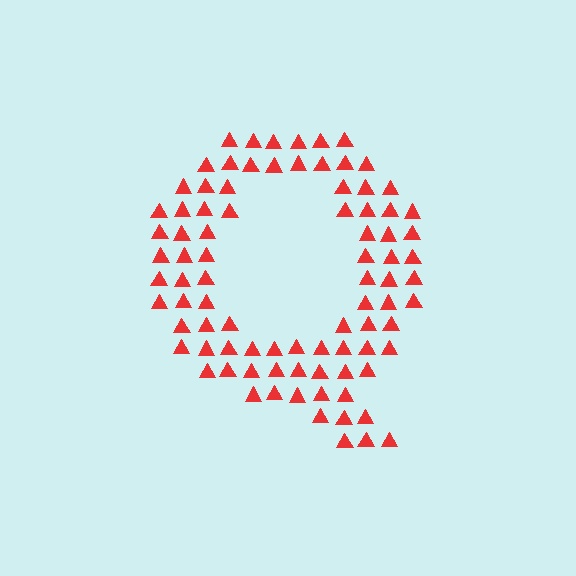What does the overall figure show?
The overall figure shows the letter Q.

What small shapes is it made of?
It is made of small triangles.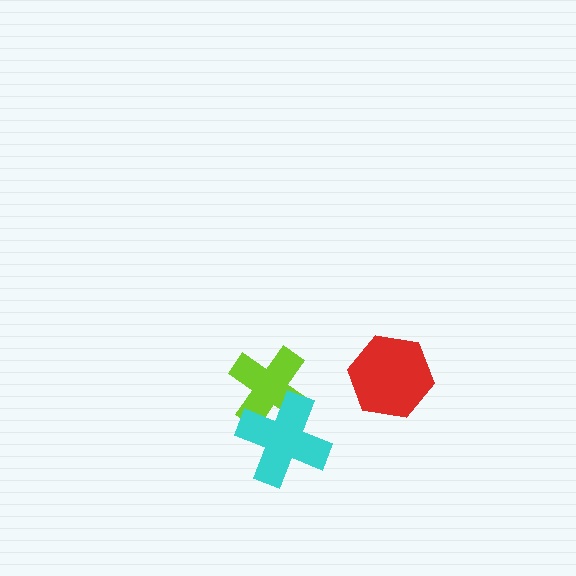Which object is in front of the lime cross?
The cyan cross is in front of the lime cross.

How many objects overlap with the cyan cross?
1 object overlaps with the cyan cross.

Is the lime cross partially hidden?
Yes, it is partially covered by another shape.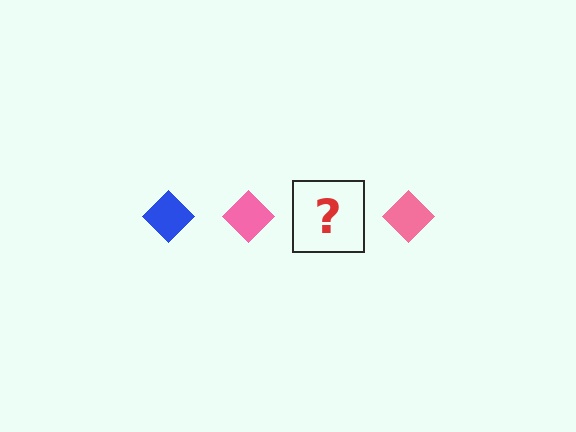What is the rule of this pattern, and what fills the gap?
The rule is that the pattern cycles through blue, pink diamonds. The gap should be filled with a blue diamond.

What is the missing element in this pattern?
The missing element is a blue diamond.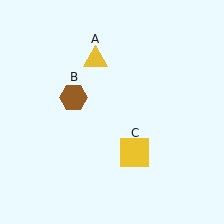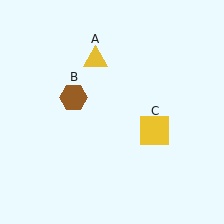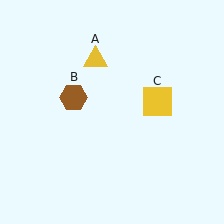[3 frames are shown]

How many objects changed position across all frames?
1 object changed position: yellow square (object C).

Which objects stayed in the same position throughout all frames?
Yellow triangle (object A) and brown hexagon (object B) remained stationary.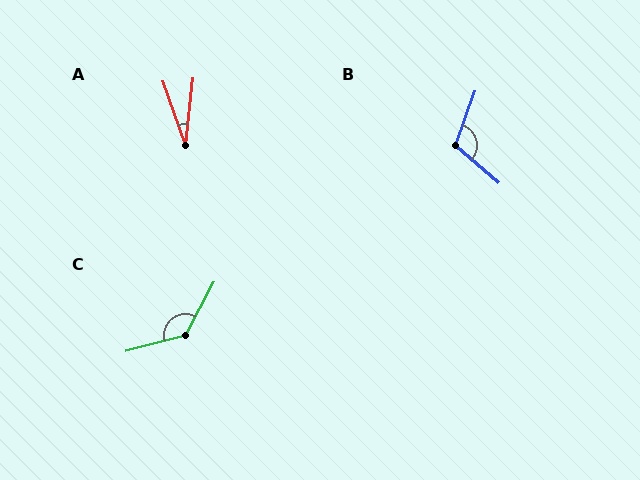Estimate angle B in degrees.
Approximately 110 degrees.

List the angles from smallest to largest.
A (26°), B (110°), C (132°).